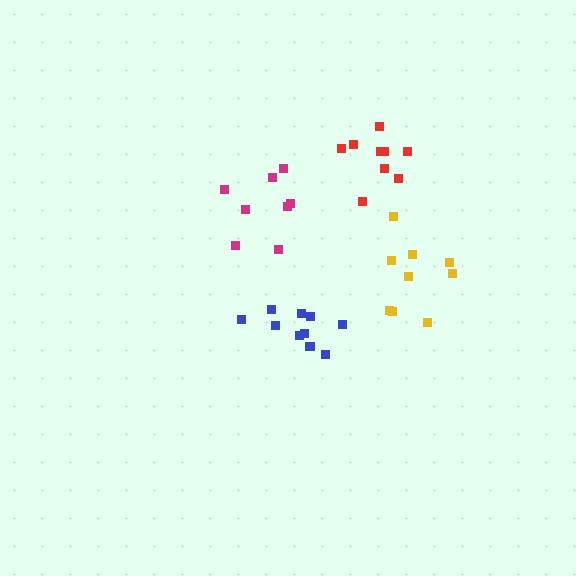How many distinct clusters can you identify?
There are 4 distinct clusters.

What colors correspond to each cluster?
The clusters are colored: red, yellow, blue, magenta.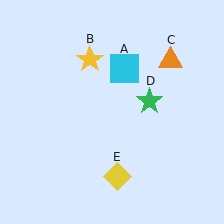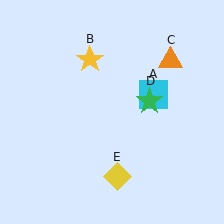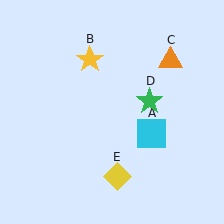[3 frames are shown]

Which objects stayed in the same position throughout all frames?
Yellow star (object B) and orange triangle (object C) and green star (object D) and yellow diamond (object E) remained stationary.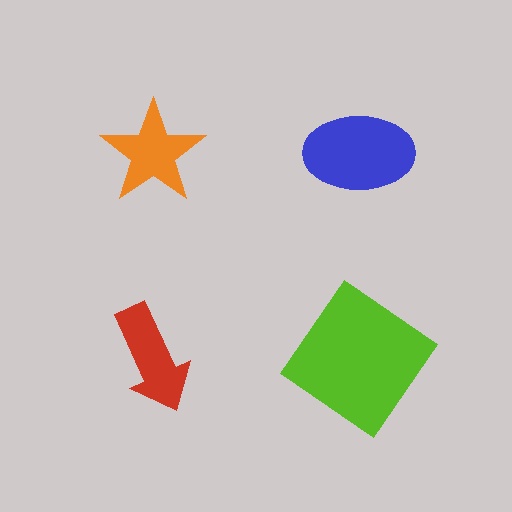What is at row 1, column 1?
An orange star.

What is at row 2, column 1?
A red arrow.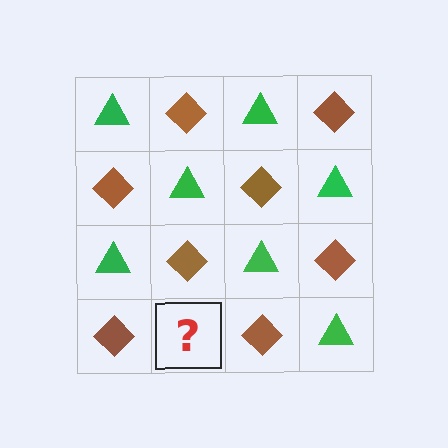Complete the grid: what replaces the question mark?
The question mark should be replaced with a green triangle.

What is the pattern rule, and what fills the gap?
The rule is that it alternates green triangle and brown diamond in a checkerboard pattern. The gap should be filled with a green triangle.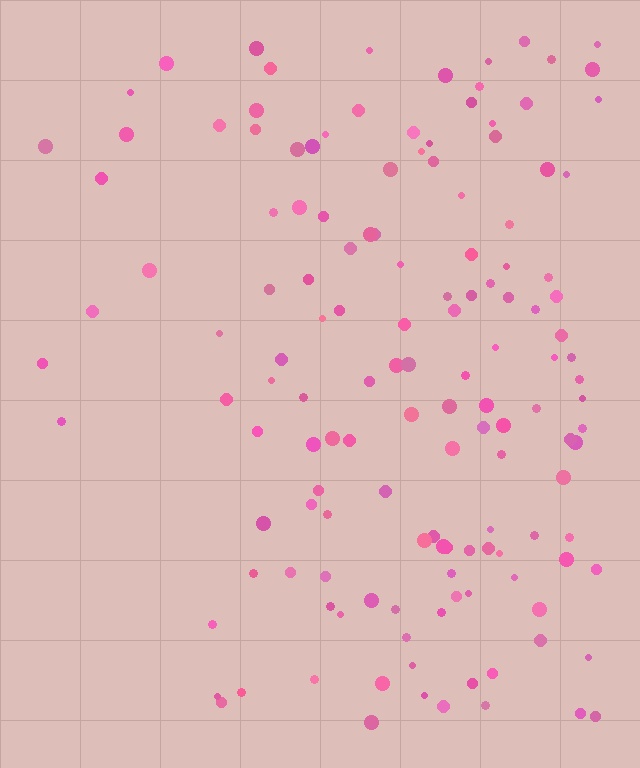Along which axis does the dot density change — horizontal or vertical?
Horizontal.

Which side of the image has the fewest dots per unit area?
The left.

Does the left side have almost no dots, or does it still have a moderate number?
Still a moderate number, just noticeably fewer than the right.